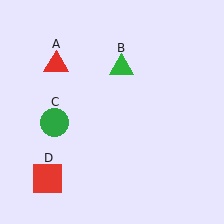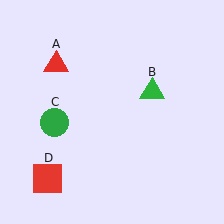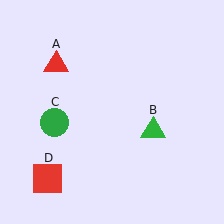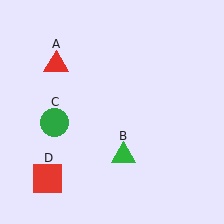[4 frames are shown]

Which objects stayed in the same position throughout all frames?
Red triangle (object A) and green circle (object C) and red square (object D) remained stationary.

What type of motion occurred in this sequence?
The green triangle (object B) rotated clockwise around the center of the scene.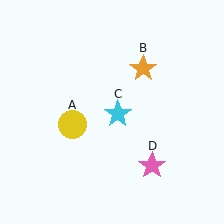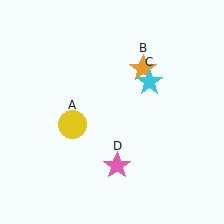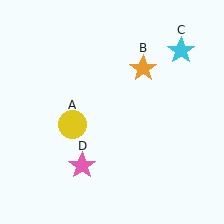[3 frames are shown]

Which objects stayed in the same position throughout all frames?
Yellow circle (object A) and orange star (object B) remained stationary.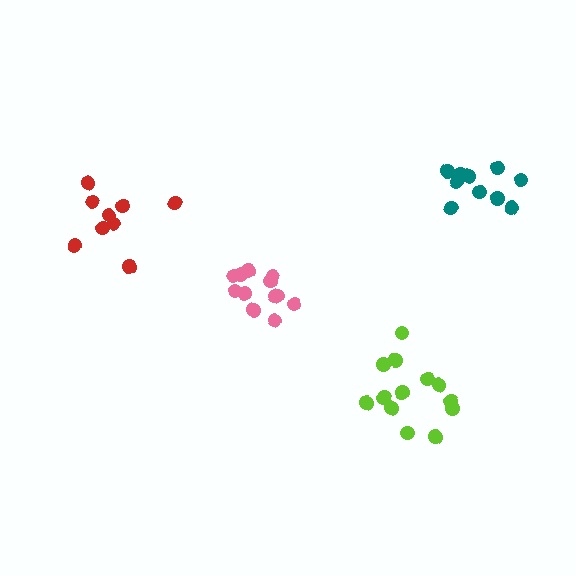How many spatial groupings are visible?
There are 4 spatial groupings.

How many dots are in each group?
Group 1: 9 dots, Group 2: 12 dots, Group 3: 13 dots, Group 4: 10 dots (44 total).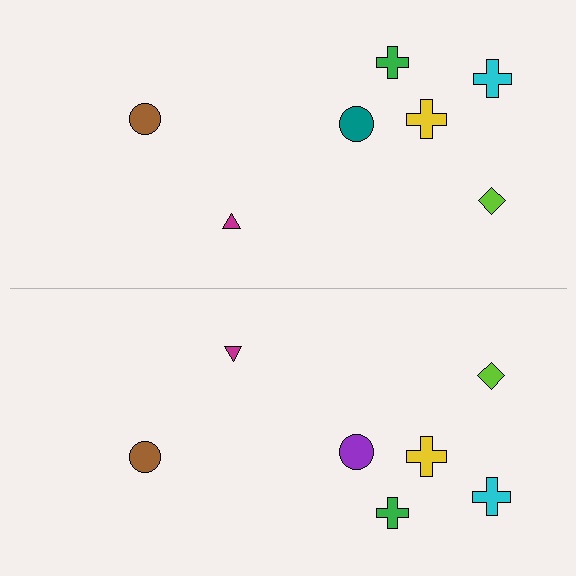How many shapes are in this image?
There are 14 shapes in this image.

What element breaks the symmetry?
The purple circle on the bottom side breaks the symmetry — its mirror counterpart is teal.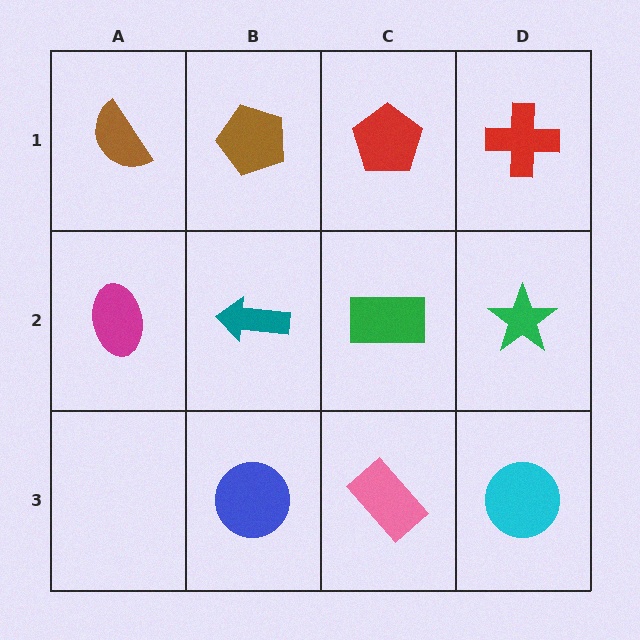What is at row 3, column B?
A blue circle.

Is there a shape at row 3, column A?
No, that cell is empty.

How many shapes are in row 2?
4 shapes.